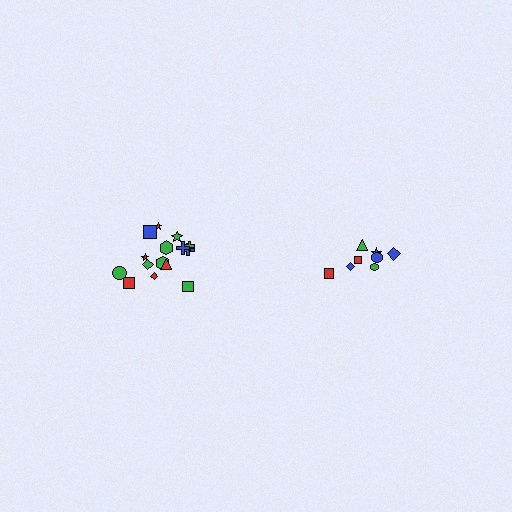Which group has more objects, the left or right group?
The left group.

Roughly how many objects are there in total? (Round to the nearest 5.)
Roughly 25 objects in total.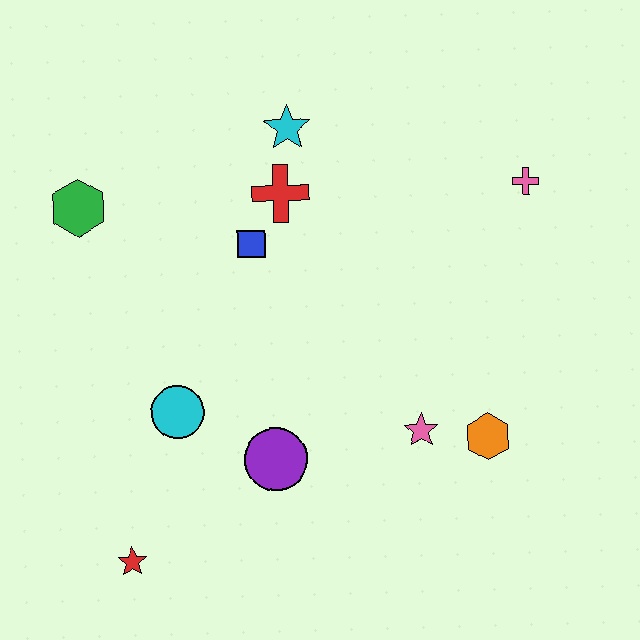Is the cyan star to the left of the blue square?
No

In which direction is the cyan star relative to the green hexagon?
The cyan star is to the right of the green hexagon.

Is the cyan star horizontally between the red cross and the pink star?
Yes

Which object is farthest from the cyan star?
The red star is farthest from the cyan star.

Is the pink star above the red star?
Yes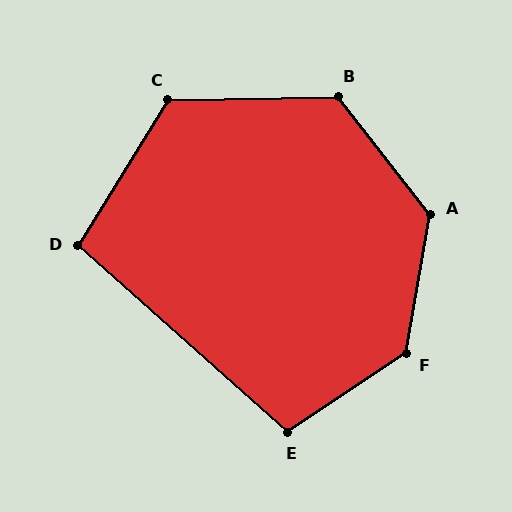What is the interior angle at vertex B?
Approximately 127 degrees (obtuse).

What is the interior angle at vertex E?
Approximately 105 degrees (obtuse).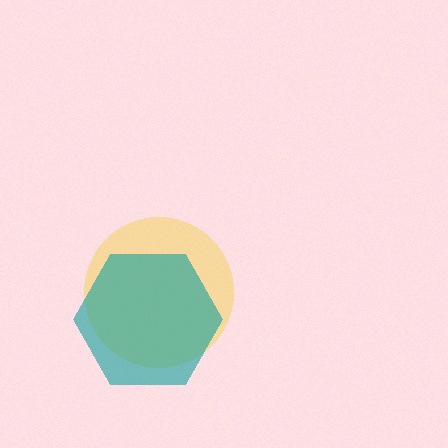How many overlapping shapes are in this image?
There are 2 overlapping shapes in the image.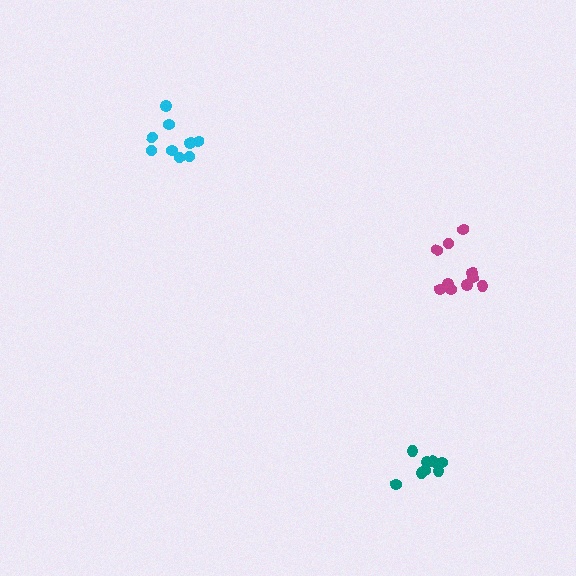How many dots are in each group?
Group 1: 10 dots, Group 2: 9 dots, Group 3: 8 dots (27 total).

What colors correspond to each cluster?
The clusters are colored: magenta, cyan, teal.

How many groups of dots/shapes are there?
There are 3 groups.